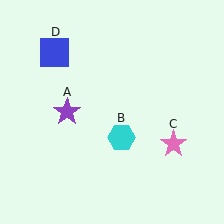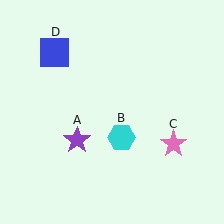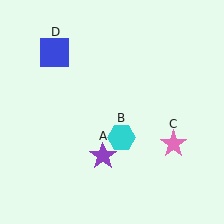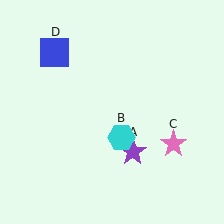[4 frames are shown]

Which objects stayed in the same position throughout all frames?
Cyan hexagon (object B) and pink star (object C) and blue square (object D) remained stationary.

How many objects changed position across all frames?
1 object changed position: purple star (object A).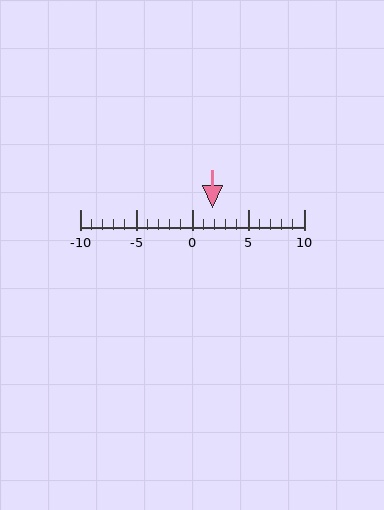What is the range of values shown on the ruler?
The ruler shows values from -10 to 10.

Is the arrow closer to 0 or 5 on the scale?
The arrow is closer to 0.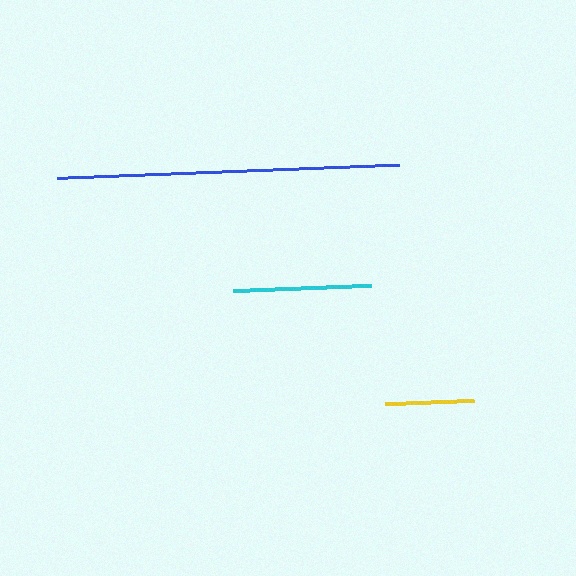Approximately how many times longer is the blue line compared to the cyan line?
The blue line is approximately 2.5 times the length of the cyan line.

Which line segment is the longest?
The blue line is the longest at approximately 343 pixels.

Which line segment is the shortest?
The yellow line is the shortest at approximately 89 pixels.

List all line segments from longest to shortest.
From longest to shortest: blue, cyan, yellow.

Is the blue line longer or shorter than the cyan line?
The blue line is longer than the cyan line.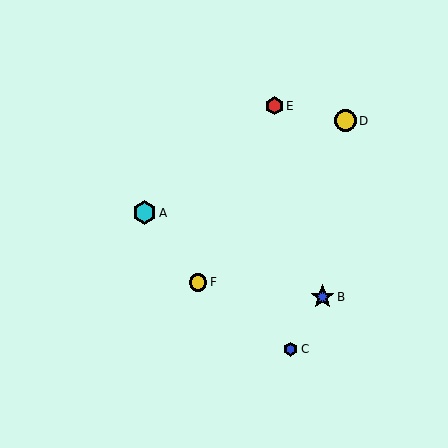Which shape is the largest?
The blue star (labeled B) is the largest.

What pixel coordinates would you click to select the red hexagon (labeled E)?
Click at (274, 106) to select the red hexagon E.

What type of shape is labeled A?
Shape A is a cyan hexagon.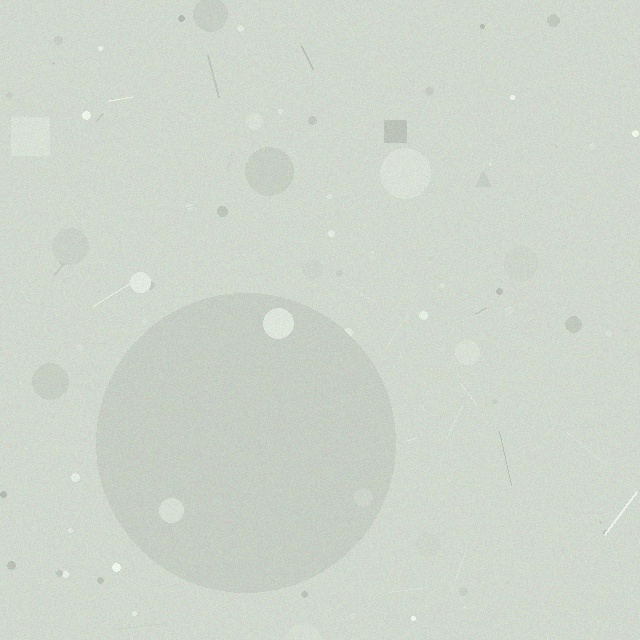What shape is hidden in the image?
A circle is hidden in the image.